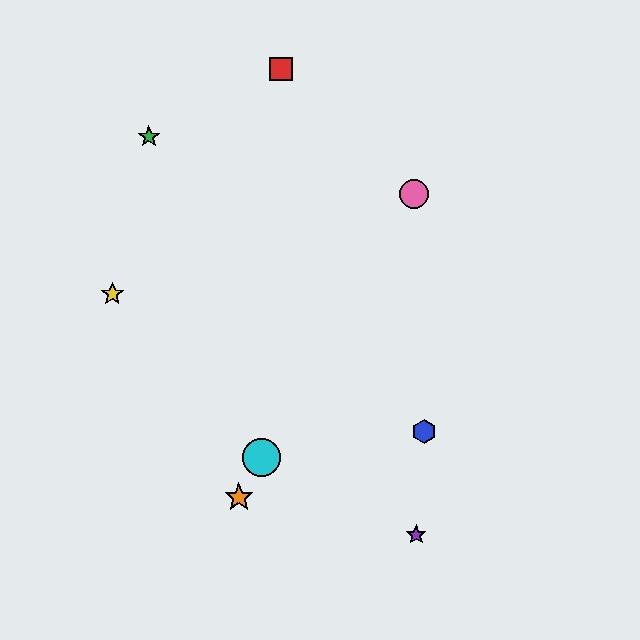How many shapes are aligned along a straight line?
3 shapes (the orange star, the cyan circle, the pink circle) are aligned along a straight line.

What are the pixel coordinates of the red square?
The red square is at (281, 69).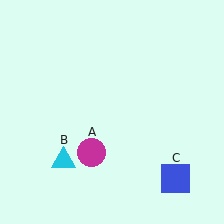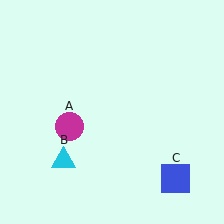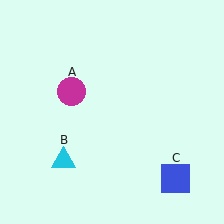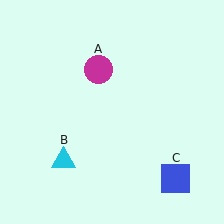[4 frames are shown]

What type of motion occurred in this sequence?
The magenta circle (object A) rotated clockwise around the center of the scene.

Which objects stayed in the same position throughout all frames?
Cyan triangle (object B) and blue square (object C) remained stationary.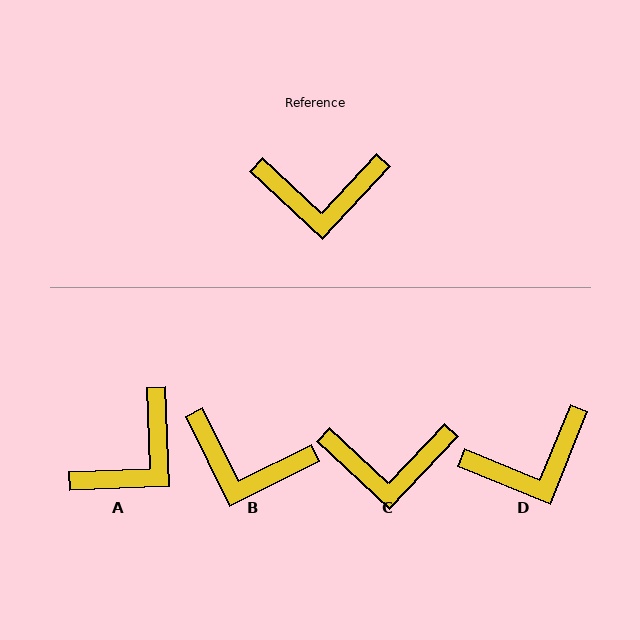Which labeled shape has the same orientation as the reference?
C.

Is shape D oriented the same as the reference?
No, it is off by about 21 degrees.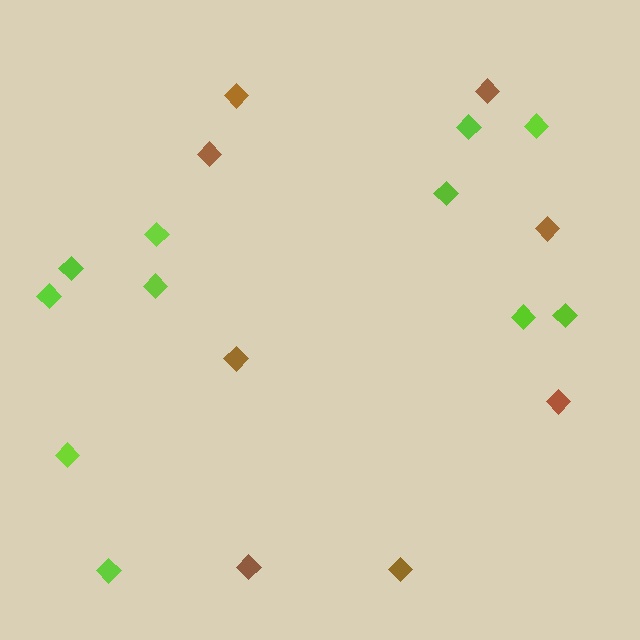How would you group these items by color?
There are 2 groups: one group of lime diamonds (11) and one group of brown diamonds (8).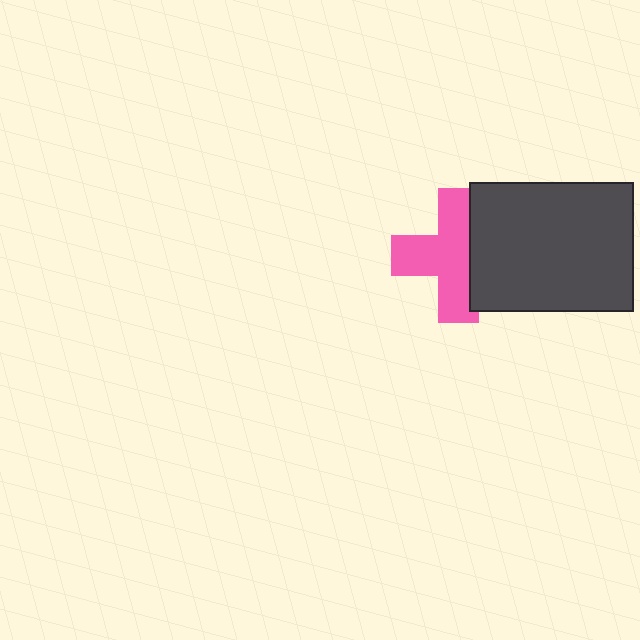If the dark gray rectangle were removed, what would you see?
You would see the complete pink cross.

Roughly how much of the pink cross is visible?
Most of it is visible (roughly 67%).